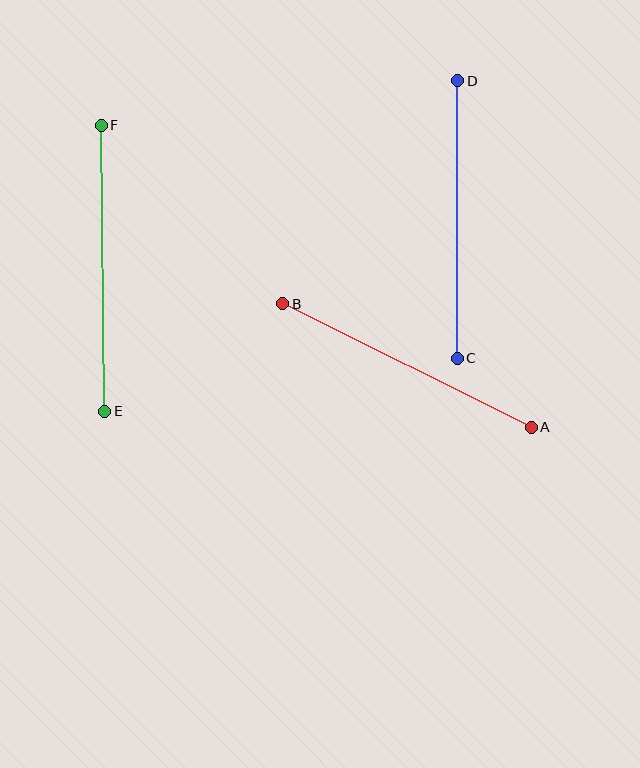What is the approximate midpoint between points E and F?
The midpoint is at approximately (103, 268) pixels.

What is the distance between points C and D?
The distance is approximately 277 pixels.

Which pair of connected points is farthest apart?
Points E and F are farthest apart.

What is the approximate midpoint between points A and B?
The midpoint is at approximately (407, 365) pixels.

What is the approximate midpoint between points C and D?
The midpoint is at approximately (457, 219) pixels.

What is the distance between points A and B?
The distance is approximately 277 pixels.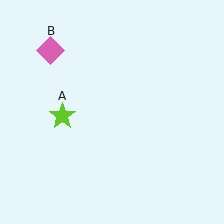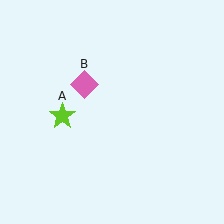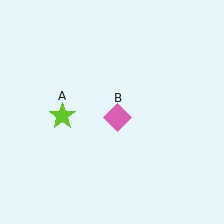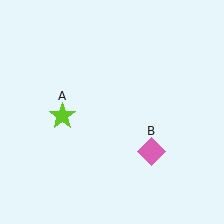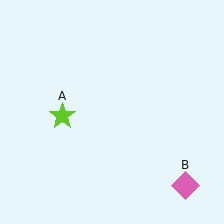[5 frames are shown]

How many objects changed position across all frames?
1 object changed position: pink diamond (object B).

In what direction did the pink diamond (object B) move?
The pink diamond (object B) moved down and to the right.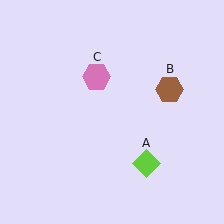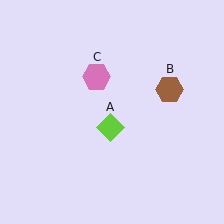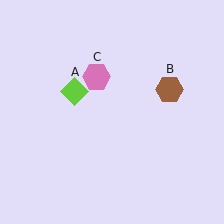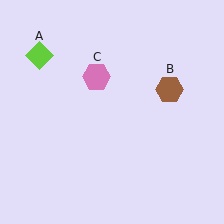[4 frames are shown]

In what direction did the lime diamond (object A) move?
The lime diamond (object A) moved up and to the left.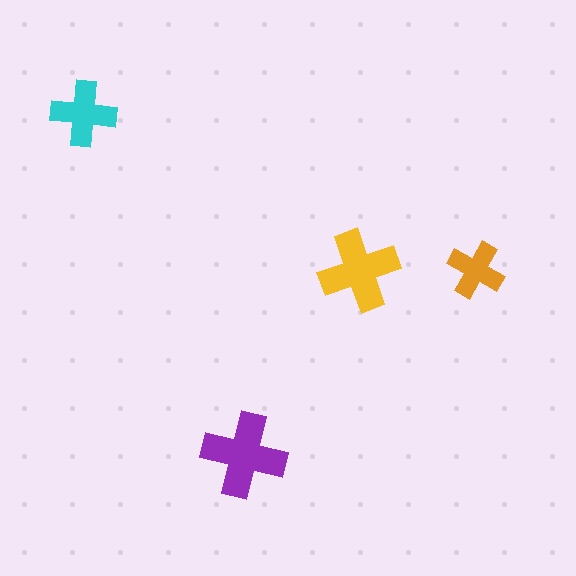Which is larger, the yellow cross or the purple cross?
The purple one.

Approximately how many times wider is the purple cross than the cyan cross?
About 1.5 times wider.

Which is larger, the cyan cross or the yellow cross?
The yellow one.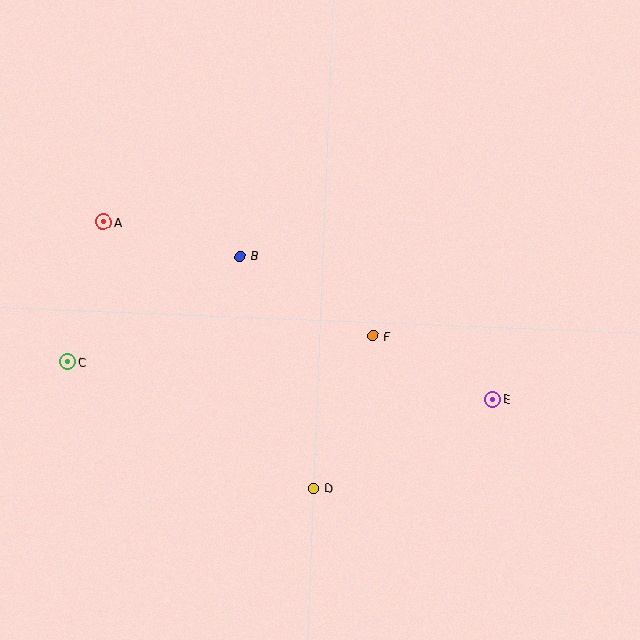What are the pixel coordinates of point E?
Point E is at (493, 399).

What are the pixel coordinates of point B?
Point B is at (240, 256).